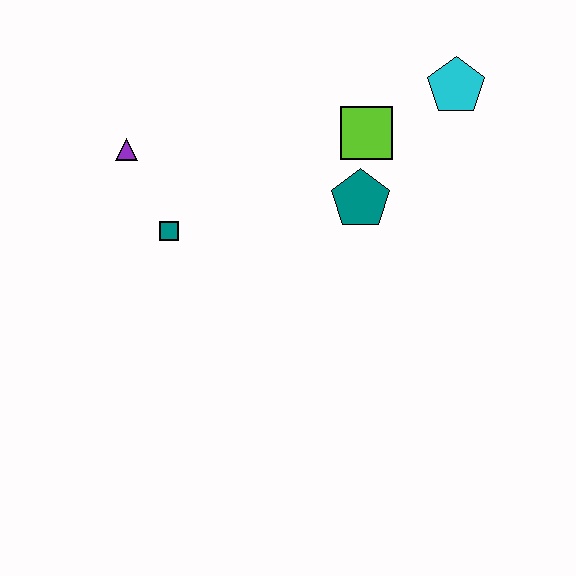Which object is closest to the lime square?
The teal pentagon is closest to the lime square.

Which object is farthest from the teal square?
The cyan pentagon is farthest from the teal square.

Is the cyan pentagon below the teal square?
No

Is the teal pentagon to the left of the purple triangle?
No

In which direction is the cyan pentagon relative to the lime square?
The cyan pentagon is to the right of the lime square.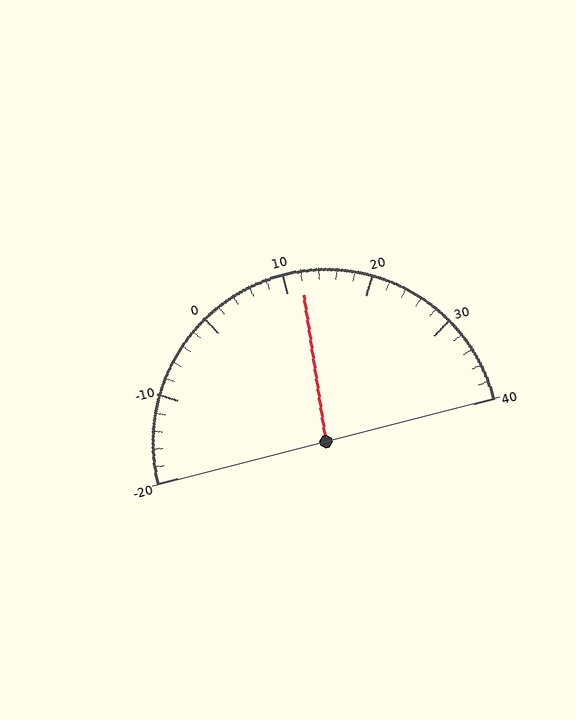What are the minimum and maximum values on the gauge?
The gauge ranges from -20 to 40.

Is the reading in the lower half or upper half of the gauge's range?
The reading is in the upper half of the range (-20 to 40).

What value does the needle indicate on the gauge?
The needle indicates approximately 12.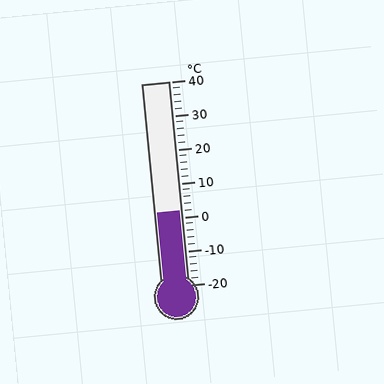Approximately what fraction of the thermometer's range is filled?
The thermometer is filled to approximately 35% of its range.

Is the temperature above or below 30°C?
The temperature is below 30°C.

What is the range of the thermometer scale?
The thermometer scale ranges from -20°C to 40°C.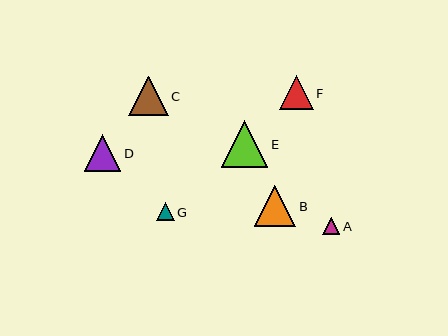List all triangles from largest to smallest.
From largest to smallest: E, B, C, D, F, G, A.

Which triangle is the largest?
Triangle E is the largest with a size of approximately 47 pixels.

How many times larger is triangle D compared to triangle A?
Triangle D is approximately 2.1 times the size of triangle A.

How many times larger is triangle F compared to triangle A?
Triangle F is approximately 1.9 times the size of triangle A.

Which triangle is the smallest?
Triangle A is the smallest with a size of approximately 18 pixels.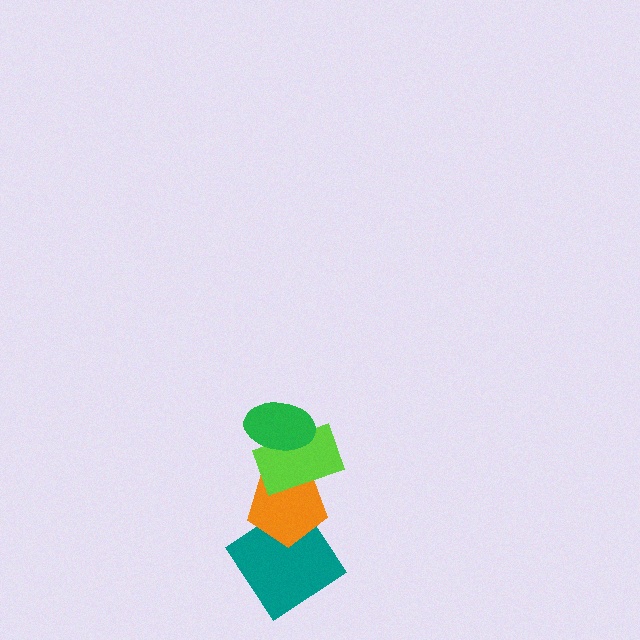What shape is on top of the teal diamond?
The orange pentagon is on top of the teal diamond.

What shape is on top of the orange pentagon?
The lime rectangle is on top of the orange pentagon.